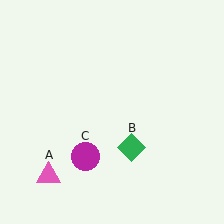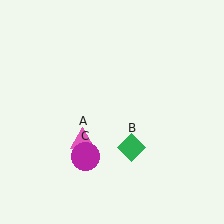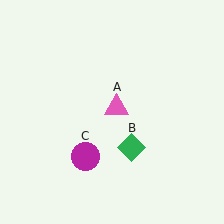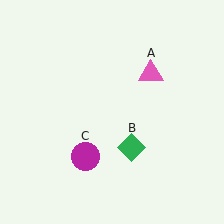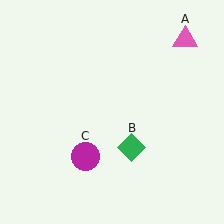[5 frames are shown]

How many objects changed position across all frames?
1 object changed position: pink triangle (object A).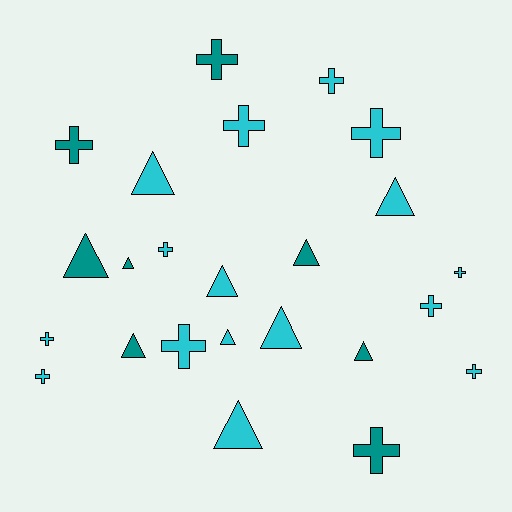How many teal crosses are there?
There are 3 teal crosses.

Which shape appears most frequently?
Cross, with 13 objects.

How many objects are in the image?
There are 24 objects.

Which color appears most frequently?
Cyan, with 16 objects.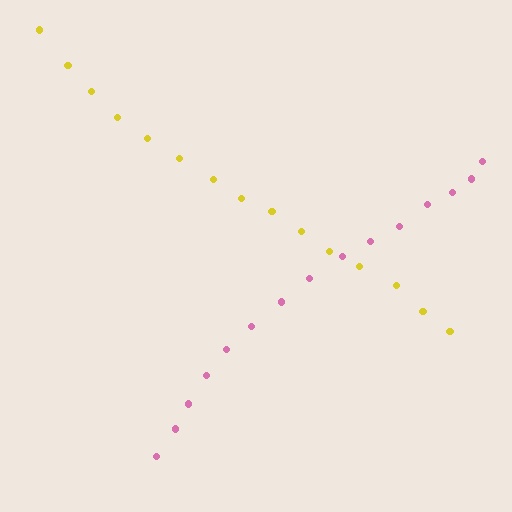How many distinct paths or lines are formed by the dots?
There are 2 distinct paths.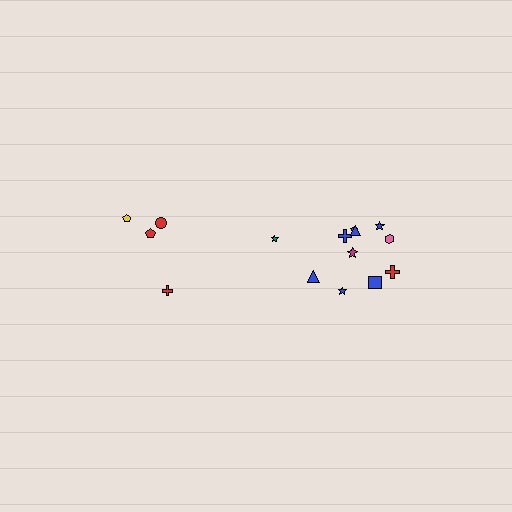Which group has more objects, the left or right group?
The right group.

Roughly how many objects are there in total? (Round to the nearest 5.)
Roughly 15 objects in total.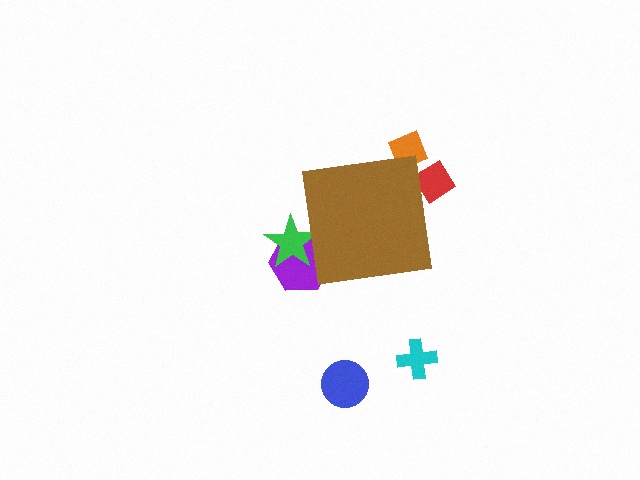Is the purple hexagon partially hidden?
Yes, the purple hexagon is partially hidden behind the brown square.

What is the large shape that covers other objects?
A brown square.